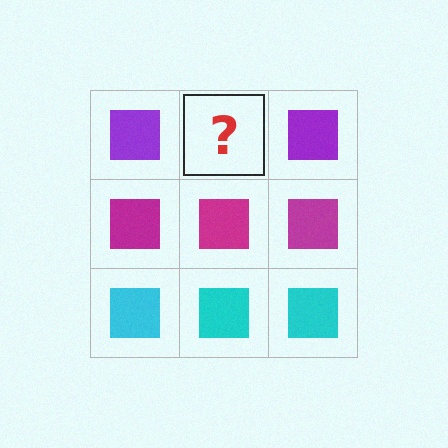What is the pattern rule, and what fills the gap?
The rule is that each row has a consistent color. The gap should be filled with a purple square.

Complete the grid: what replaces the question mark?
The question mark should be replaced with a purple square.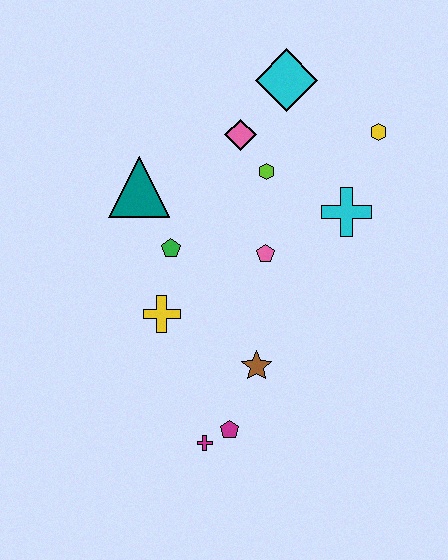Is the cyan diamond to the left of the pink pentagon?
No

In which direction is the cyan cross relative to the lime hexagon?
The cyan cross is to the right of the lime hexagon.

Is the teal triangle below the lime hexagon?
Yes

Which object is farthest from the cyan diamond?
The magenta cross is farthest from the cyan diamond.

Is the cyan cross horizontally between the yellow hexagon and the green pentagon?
Yes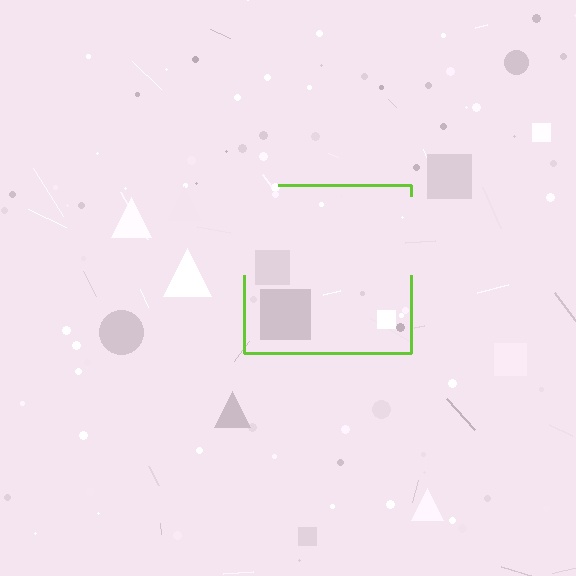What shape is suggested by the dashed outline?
The dashed outline suggests a square.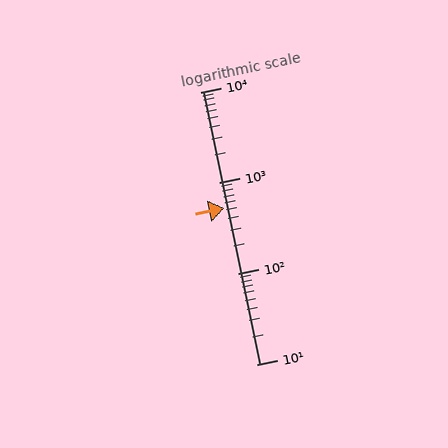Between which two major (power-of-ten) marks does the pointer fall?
The pointer is between 100 and 1000.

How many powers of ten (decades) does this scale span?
The scale spans 3 decades, from 10 to 10000.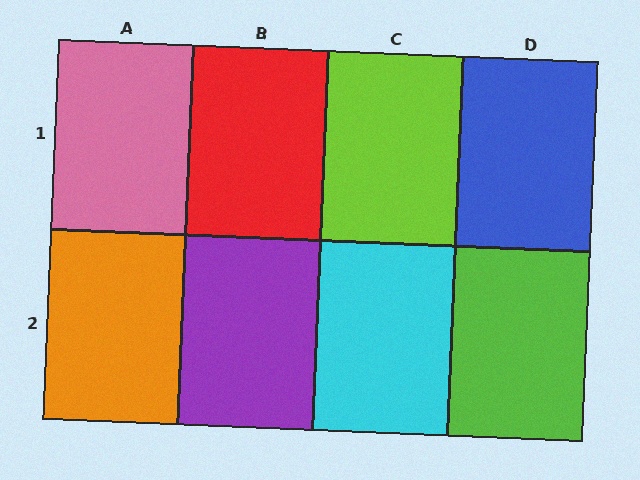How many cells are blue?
1 cell is blue.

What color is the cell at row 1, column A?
Pink.